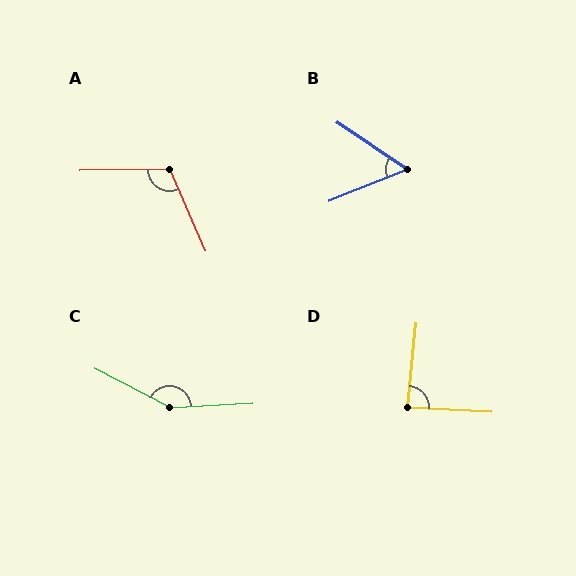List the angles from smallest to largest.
B (56°), D (87°), A (112°), C (150°).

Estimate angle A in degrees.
Approximately 112 degrees.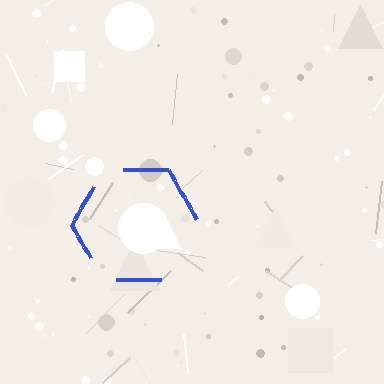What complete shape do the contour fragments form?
The contour fragments form a hexagon.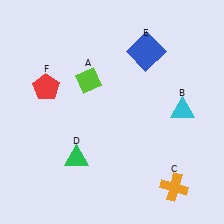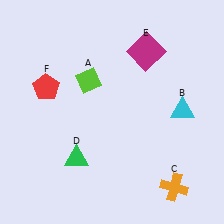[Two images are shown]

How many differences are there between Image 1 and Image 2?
There is 1 difference between the two images.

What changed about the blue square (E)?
In Image 1, E is blue. In Image 2, it changed to magenta.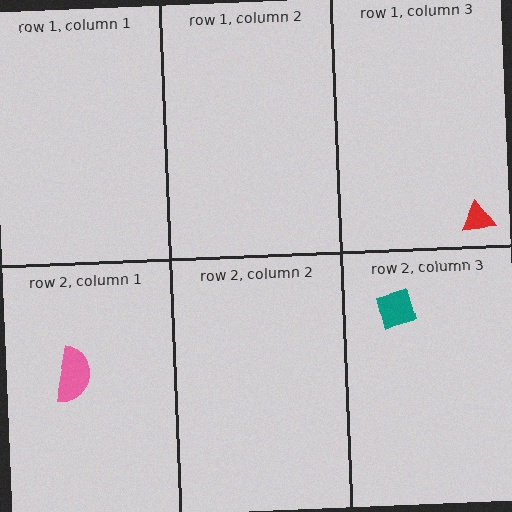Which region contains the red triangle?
The row 1, column 3 region.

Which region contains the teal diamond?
The row 2, column 3 region.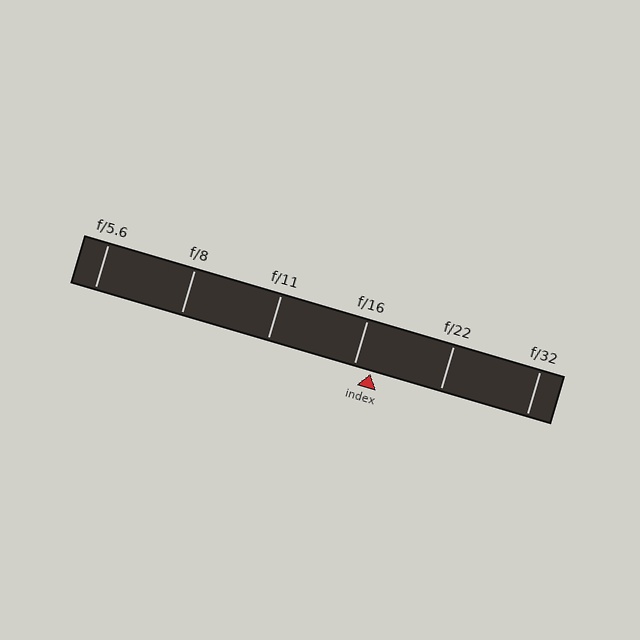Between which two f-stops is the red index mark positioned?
The index mark is between f/16 and f/22.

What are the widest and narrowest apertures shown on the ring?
The widest aperture shown is f/5.6 and the narrowest is f/32.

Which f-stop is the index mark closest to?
The index mark is closest to f/16.